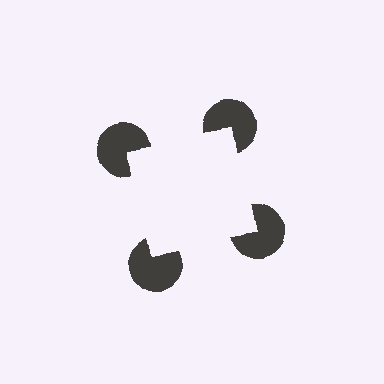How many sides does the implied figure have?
4 sides.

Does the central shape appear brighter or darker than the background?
It typically appears slightly brighter than the background, even though no actual brightness change is drawn.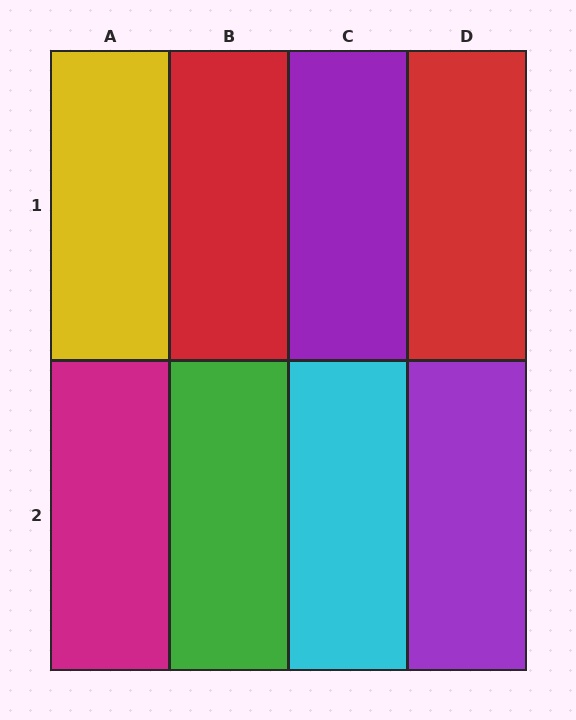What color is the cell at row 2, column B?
Green.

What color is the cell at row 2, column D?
Purple.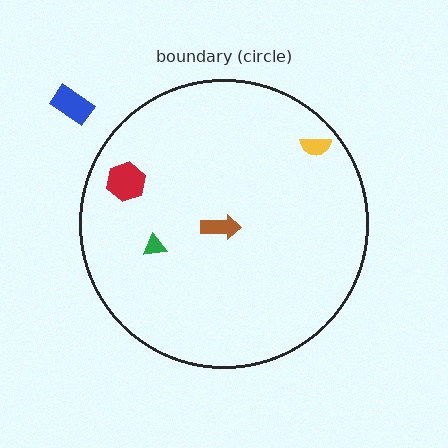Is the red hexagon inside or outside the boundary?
Inside.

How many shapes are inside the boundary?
4 inside, 1 outside.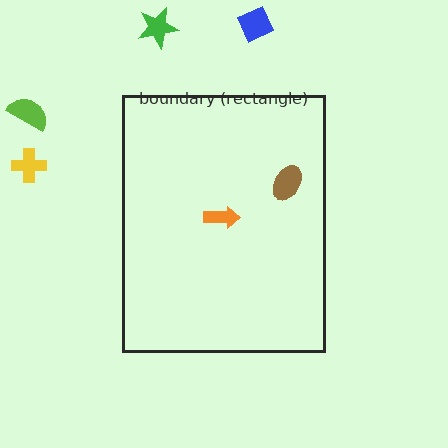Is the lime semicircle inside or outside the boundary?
Outside.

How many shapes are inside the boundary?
2 inside, 4 outside.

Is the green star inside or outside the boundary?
Outside.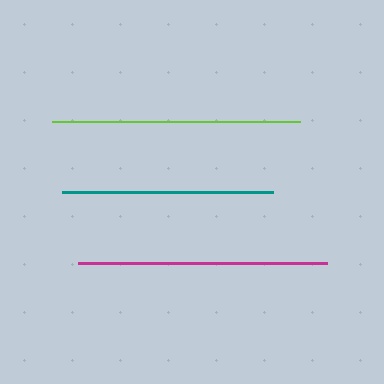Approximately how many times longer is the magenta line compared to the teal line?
The magenta line is approximately 1.2 times the length of the teal line.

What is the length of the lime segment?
The lime segment is approximately 247 pixels long.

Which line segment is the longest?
The magenta line is the longest at approximately 249 pixels.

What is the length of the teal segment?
The teal segment is approximately 211 pixels long.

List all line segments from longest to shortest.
From longest to shortest: magenta, lime, teal.